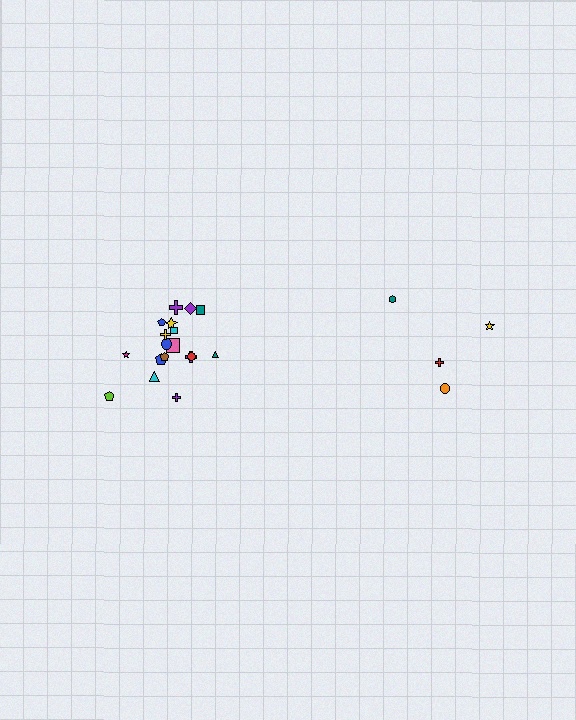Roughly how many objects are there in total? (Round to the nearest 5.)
Roughly 20 objects in total.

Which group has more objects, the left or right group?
The left group.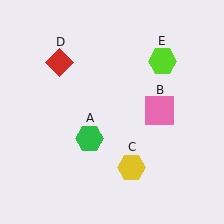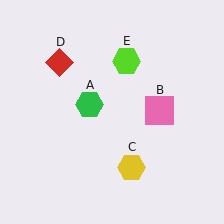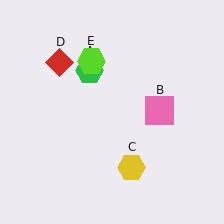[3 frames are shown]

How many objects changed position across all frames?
2 objects changed position: green hexagon (object A), lime hexagon (object E).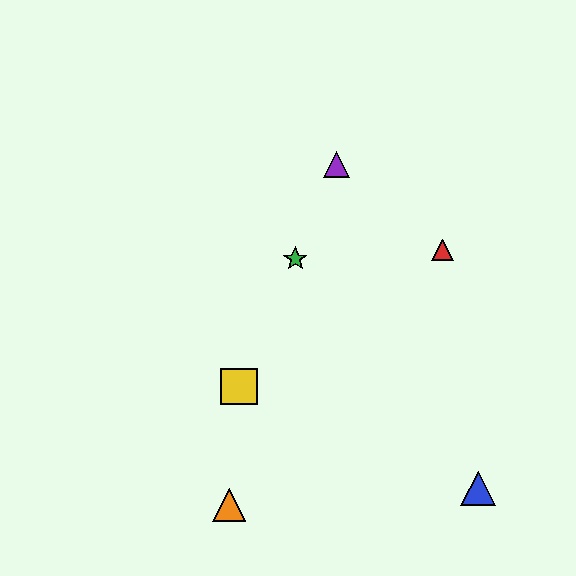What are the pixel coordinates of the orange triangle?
The orange triangle is at (229, 505).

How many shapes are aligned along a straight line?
3 shapes (the green star, the yellow square, the purple triangle) are aligned along a straight line.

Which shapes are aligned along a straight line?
The green star, the yellow square, the purple triangle are aligned along a straight line.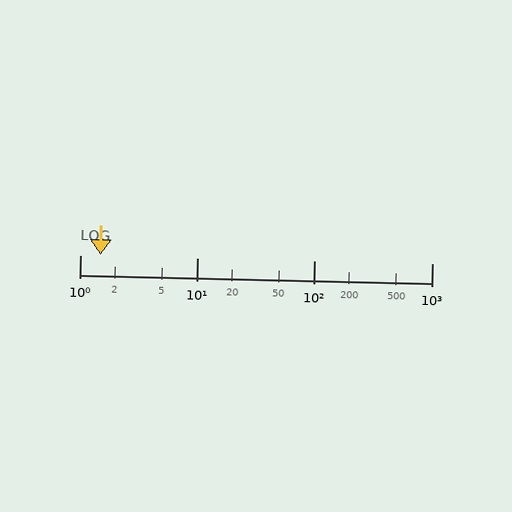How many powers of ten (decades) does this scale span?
The scale spans 3 decades, from 1 to 1000.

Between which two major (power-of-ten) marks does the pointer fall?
The pointer is between 1 and 10.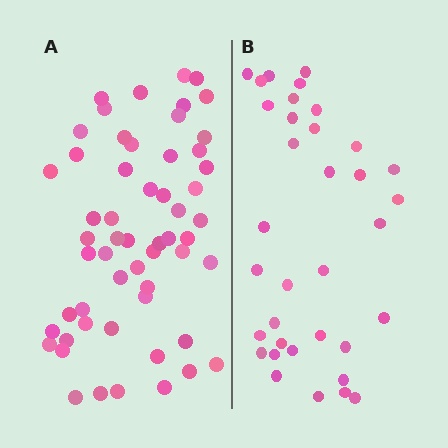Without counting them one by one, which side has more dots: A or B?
Region A (the left region) has more dots.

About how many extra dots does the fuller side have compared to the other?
Region A has approximately 20 more dots than region B.